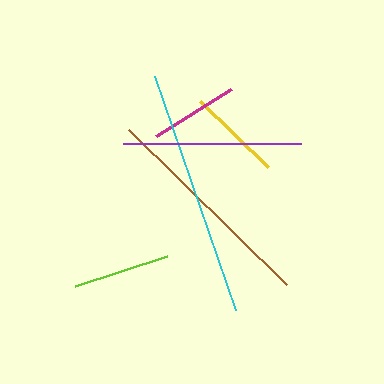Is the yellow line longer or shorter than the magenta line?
The yellow line is longer than the magenta line.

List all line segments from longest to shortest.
From longest to shortest: cyan, brown, purple, lime, yellow, magenta.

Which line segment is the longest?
The cyan line is the longest at approximately 248 pixels.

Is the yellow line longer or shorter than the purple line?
The purple line is longer than the yellow line.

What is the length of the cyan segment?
The cyan segment is approximately 248 pixels long.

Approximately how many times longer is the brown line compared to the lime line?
The brown line is approximately 2.3 times the length of the lime line.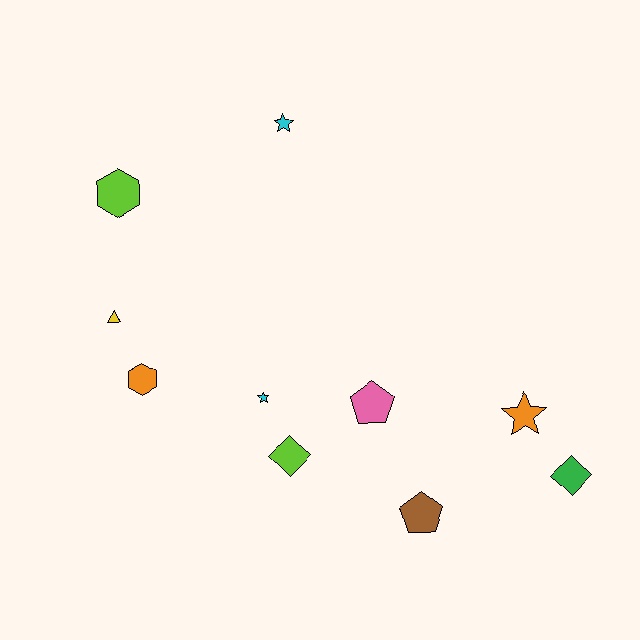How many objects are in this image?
There are 10 objects.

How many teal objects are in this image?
There are no teal objects.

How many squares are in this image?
There are no squares.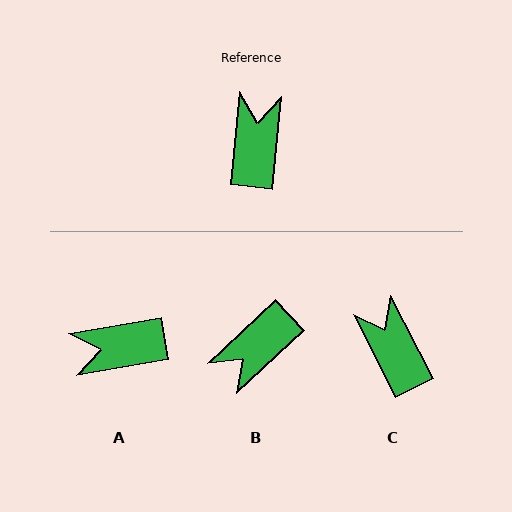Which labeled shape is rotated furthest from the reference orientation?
B, about 139 degrees away.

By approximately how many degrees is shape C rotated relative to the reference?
Approximately 33 degrees counter-clockwise.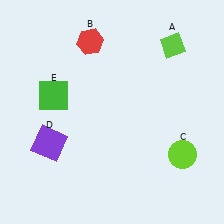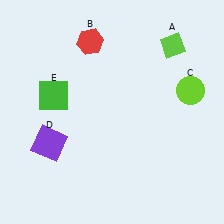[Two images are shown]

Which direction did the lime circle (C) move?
The lime circle (C) moved up.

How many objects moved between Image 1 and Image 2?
1 object moved between the two images.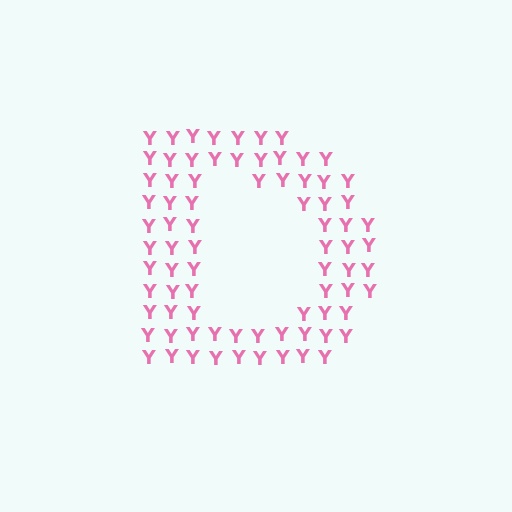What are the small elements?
The small elements are letter Y's.